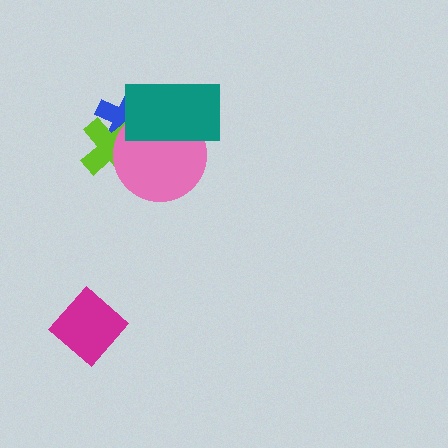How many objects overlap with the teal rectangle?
2 objects overlap with the teal rectangle.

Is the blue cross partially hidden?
Yes, it is partially covered by another shape.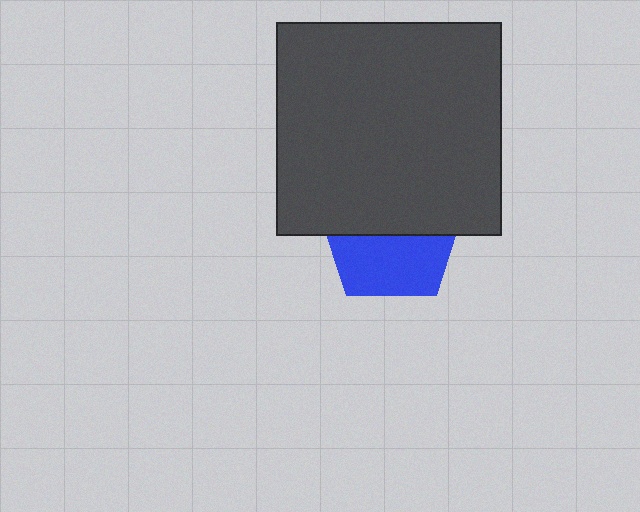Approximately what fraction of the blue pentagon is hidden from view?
Roughly 53% of the blue pentagon is hidden behind the dark gray rectangle.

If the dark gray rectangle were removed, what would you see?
You would see the complete blue pentagon.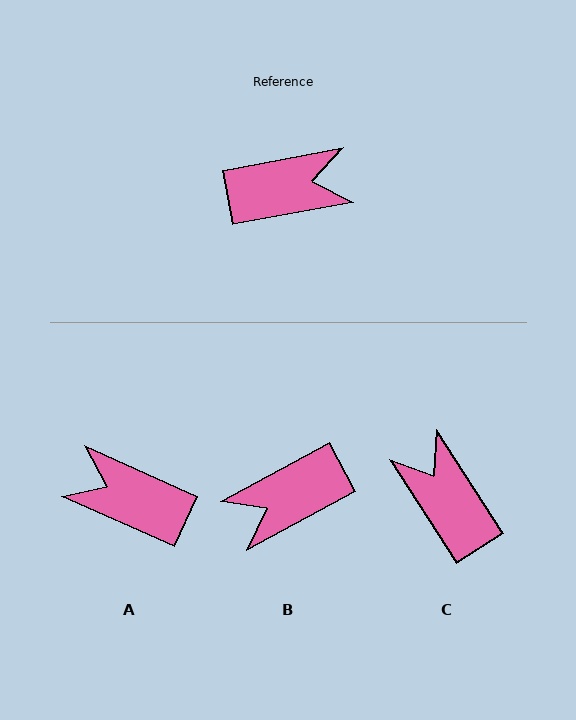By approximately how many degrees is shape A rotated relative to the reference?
Approximately 146 degrees counter-clockwise.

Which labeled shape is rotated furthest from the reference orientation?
B, about 162 degrees away.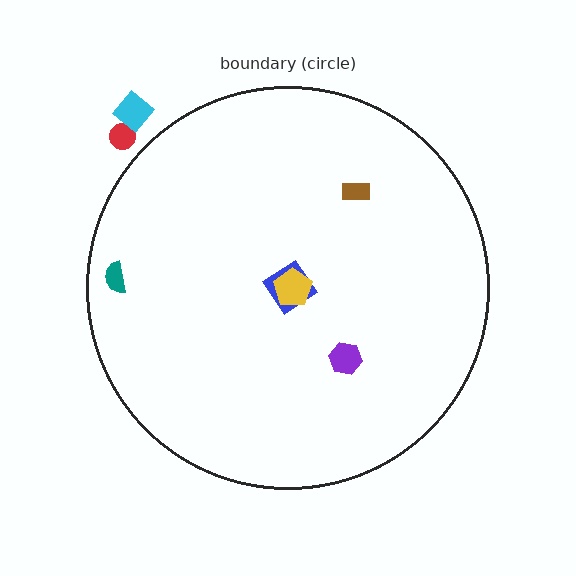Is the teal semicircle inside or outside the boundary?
Inside.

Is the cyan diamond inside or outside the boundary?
Outside.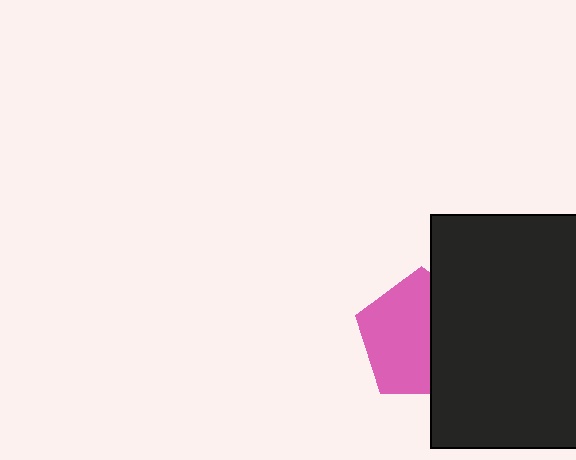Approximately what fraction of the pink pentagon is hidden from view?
Roughly 42% of the pink pentagon is hidden behind the black rectangle.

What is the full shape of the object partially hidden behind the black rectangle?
The partially hidden object is a pink pentagon.